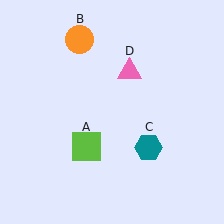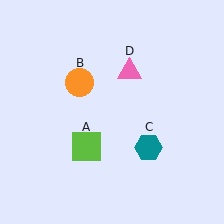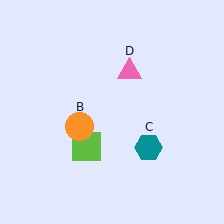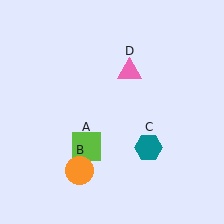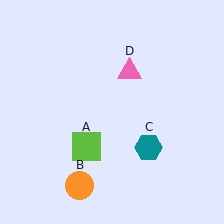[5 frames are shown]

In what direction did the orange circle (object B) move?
The orange circle (object B) moved down.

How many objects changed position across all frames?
1 object changed position: orange circle (object B).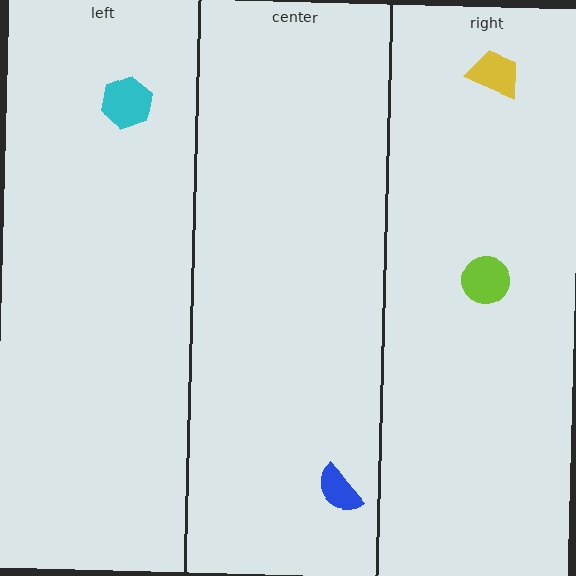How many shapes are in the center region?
1.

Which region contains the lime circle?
The right region.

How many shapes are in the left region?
1.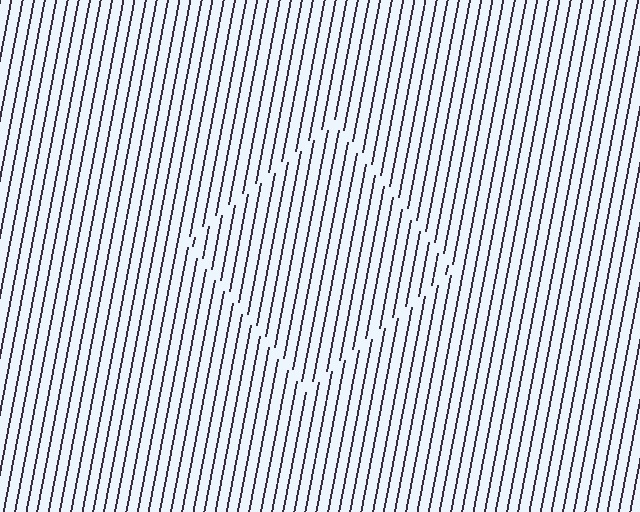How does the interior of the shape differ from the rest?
The interior of the shape contains the same grating, shifted by half a period — the contour is defined by the phase discontinuity where line-ends from the inner and outer gratings abut.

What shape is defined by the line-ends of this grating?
An illusory square. The interior of the shape contains the same grating, shifted by half a period — the contour is defined by the phase discontinuity where line-ends from the inner and outer gratings abut.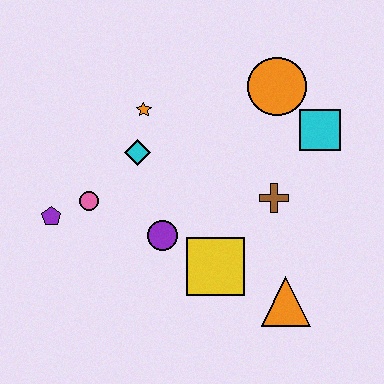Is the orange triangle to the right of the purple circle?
Yes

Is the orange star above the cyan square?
Yes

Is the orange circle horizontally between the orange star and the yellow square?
No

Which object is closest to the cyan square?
The orange circle is closest to the cyan square.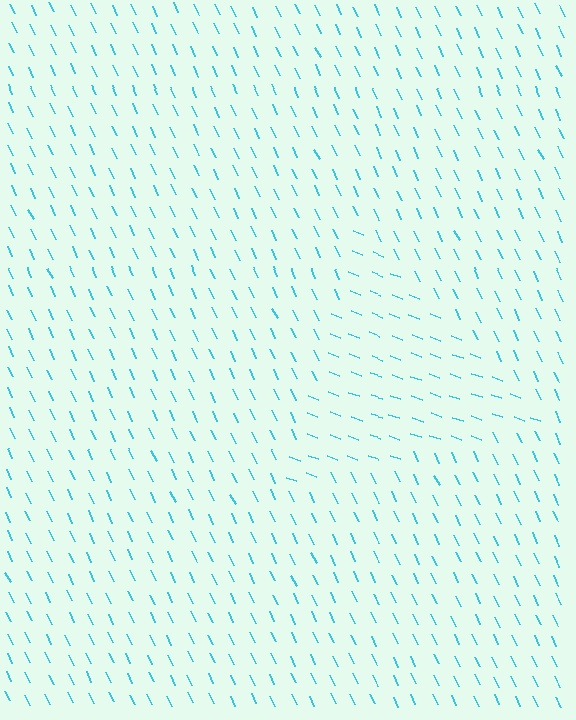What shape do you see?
I see a triangle.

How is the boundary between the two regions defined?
The boundary is defined purely by a change in line orientation (approximately 45 degrees difference). All lines are the same color and thickness.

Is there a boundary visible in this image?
Yes, there is a texture boundary formed by a change in line orientation.